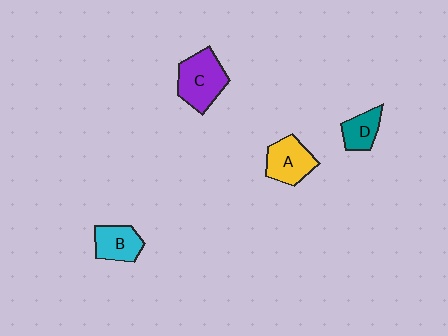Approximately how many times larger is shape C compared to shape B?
Approximately 1.4 times.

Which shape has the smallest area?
Shape D (teal).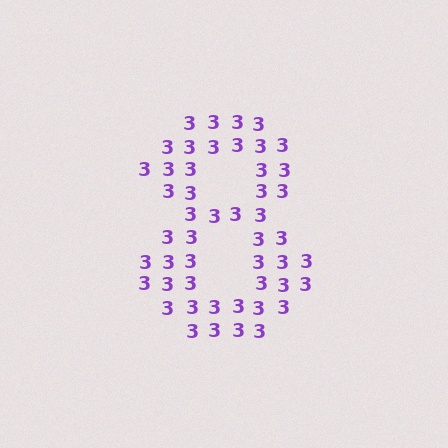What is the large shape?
The large shape is the digit 8.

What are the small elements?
The small elements are digit 3's.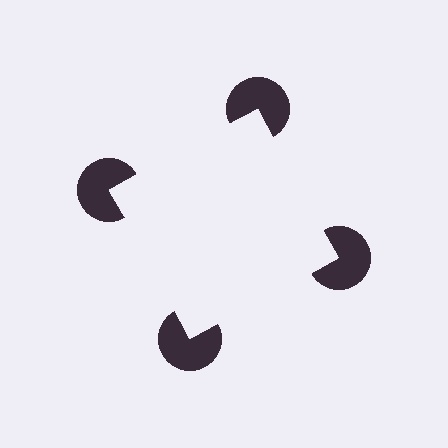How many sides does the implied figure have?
4 sides.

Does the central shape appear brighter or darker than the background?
It typically appears slightly brighter than the background, even though no actual brightness change is drawn.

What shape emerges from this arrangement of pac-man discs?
An illusory square — its edges are inferred from the aligned wedge cuts in the pac-man discs, not physically drawn.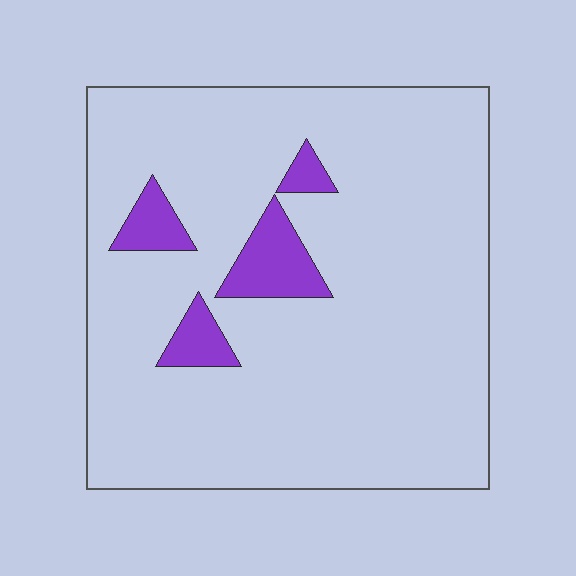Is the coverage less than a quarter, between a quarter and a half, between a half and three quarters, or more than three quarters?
Less than a quarter.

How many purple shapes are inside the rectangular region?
4.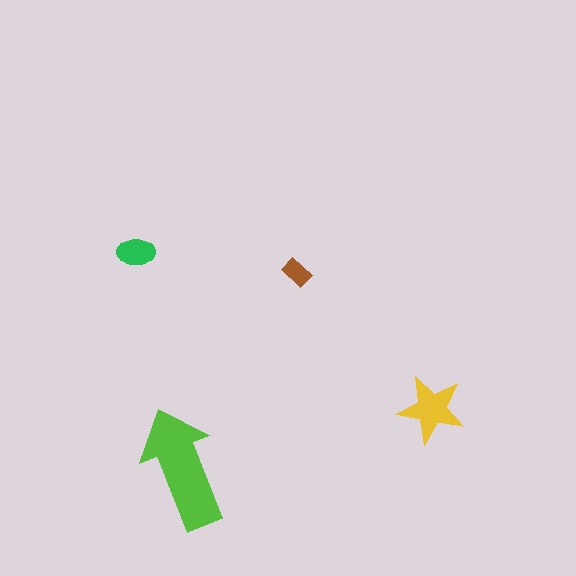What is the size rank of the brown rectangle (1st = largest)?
4th.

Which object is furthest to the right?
The yellow star is rightmost.